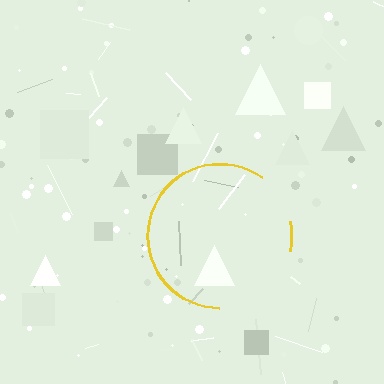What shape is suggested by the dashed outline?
The dashed outline suggests a circle.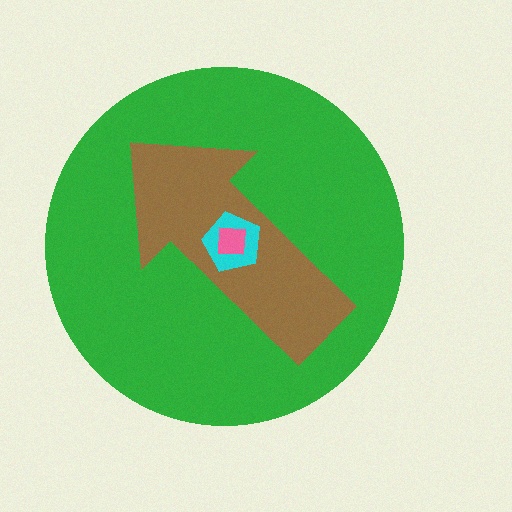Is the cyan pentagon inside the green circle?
Yes.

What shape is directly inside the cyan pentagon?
The pink square.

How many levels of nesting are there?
4.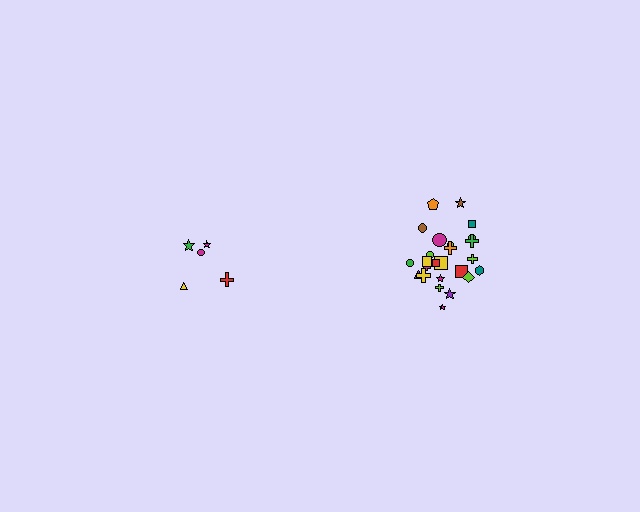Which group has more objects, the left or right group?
The right group.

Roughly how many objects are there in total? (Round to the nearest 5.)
Roughly 30 objects in total.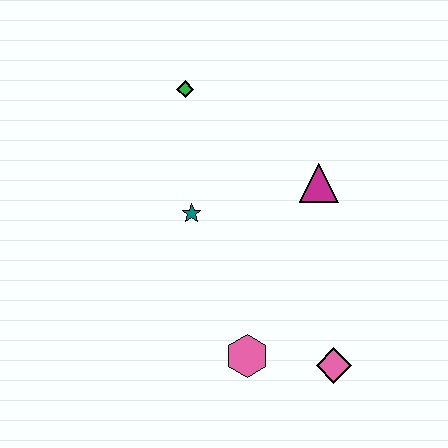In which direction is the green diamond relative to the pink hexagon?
The green diamond is above the pink hexagon.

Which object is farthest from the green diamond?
The pink diamond is farthest from the green diamond.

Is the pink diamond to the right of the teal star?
Yes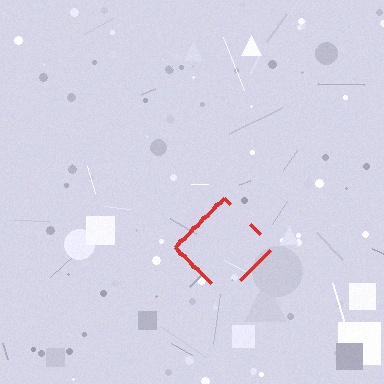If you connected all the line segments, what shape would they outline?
They would outline a diamond.